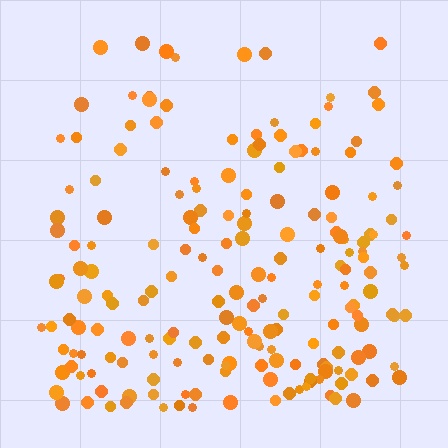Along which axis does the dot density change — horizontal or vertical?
Vertical.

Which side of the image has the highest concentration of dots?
The bottom.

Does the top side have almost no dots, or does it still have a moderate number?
Still a moderate number, just noticeably fewer than the bottom.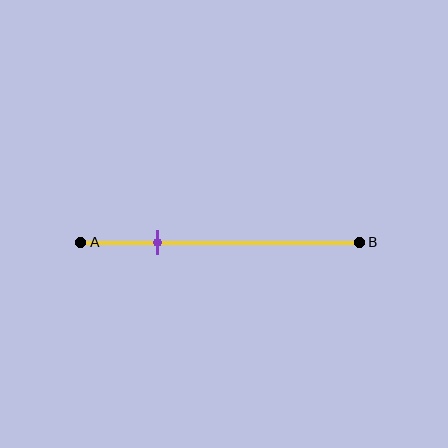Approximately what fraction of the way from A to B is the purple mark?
The purple mark is approximately 30% of the way from A to B.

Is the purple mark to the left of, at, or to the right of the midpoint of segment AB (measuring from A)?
The purple mark is to the left of the midpoint of segment AB.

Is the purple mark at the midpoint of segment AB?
No, the mark is at about 30% from A, not at the 50% midpoint.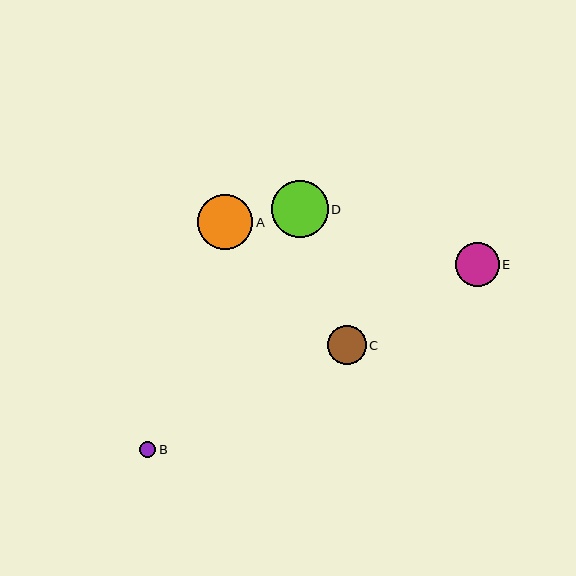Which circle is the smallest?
Circle B is the smallest with a size of approximately 17 pixels.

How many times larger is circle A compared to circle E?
Circle A is approximately 1.3 times the size of circle E.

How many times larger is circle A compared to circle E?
Circle A is approximately 1.3 times the size of circle E.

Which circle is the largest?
Circle D is the largest with a size of approximately 57 pixels.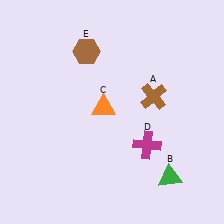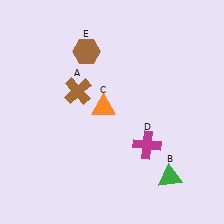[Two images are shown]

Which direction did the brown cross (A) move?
The brown cross (A) moved left.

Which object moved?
The brown cross (A) moved left.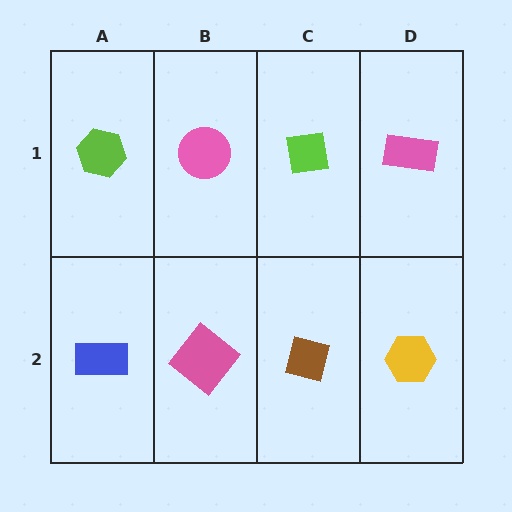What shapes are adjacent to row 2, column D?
A pink rectangle (row 1, column D), a brown square (row 2, column C).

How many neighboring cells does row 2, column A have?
2.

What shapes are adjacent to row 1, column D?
A yellow hexagon (row 2, column D), a lime square (row 1, column C).